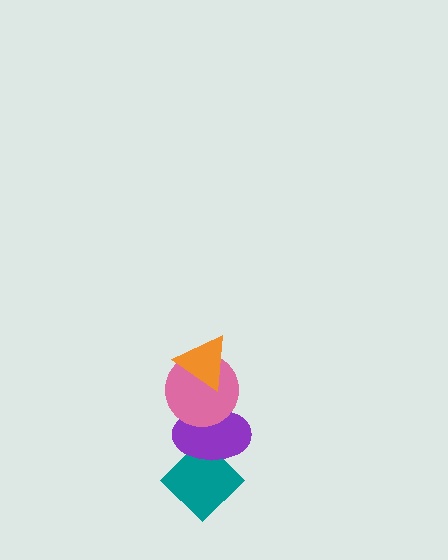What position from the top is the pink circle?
The pink circle is 2nd from the top.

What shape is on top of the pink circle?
The orange triangle is on top of the pink circle.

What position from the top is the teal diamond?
The teal diamond is 4th from the top.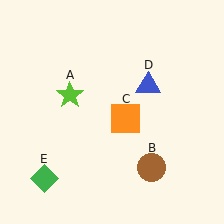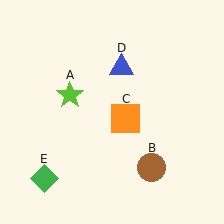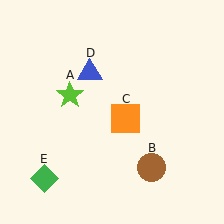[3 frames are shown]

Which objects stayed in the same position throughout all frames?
Lime star (object A) and brown circle (object B) and orange square (object C) and green diamond (object E) remained stationary.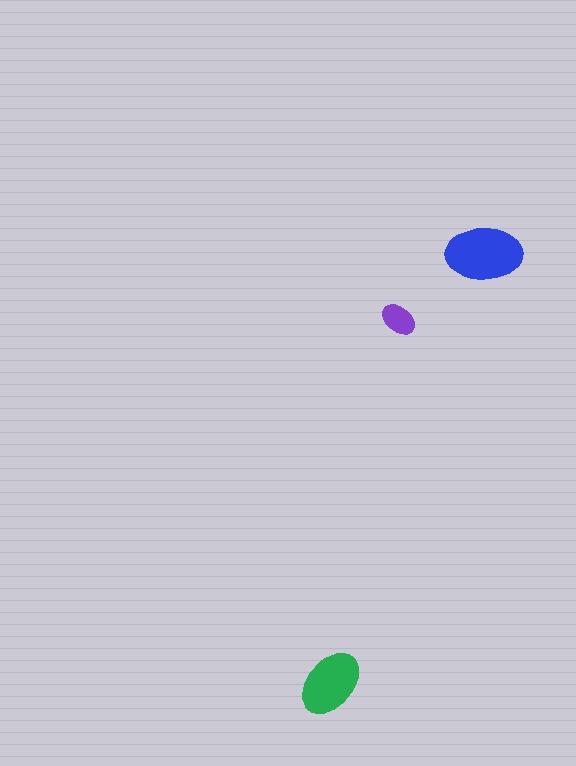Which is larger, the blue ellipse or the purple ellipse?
The blue one.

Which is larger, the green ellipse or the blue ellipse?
The blue one.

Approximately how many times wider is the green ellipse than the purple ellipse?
About 2 times wider.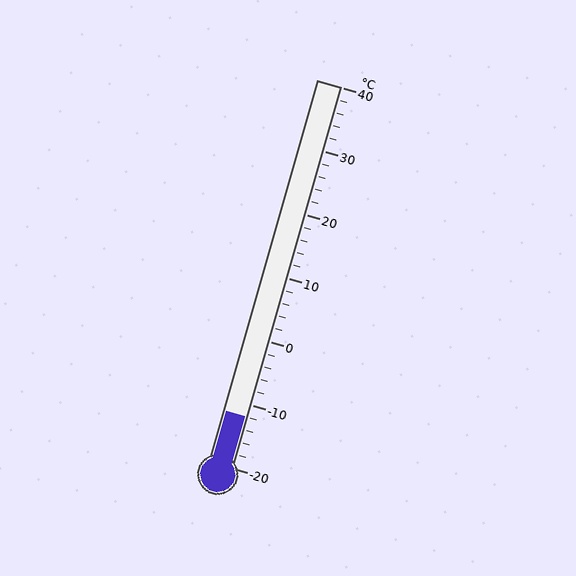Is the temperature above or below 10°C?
The temperature is below 10°C.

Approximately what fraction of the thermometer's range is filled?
The thermometer is filled to approximately 15% of its range.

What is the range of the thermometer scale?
The thermometer scale ranges from -20°C to 40°C.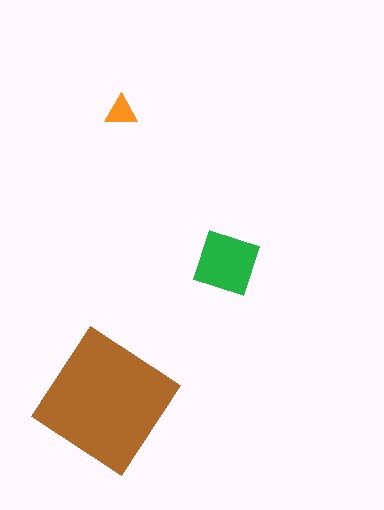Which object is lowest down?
The brown diamond is bottommost.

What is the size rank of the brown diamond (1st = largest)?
1st.